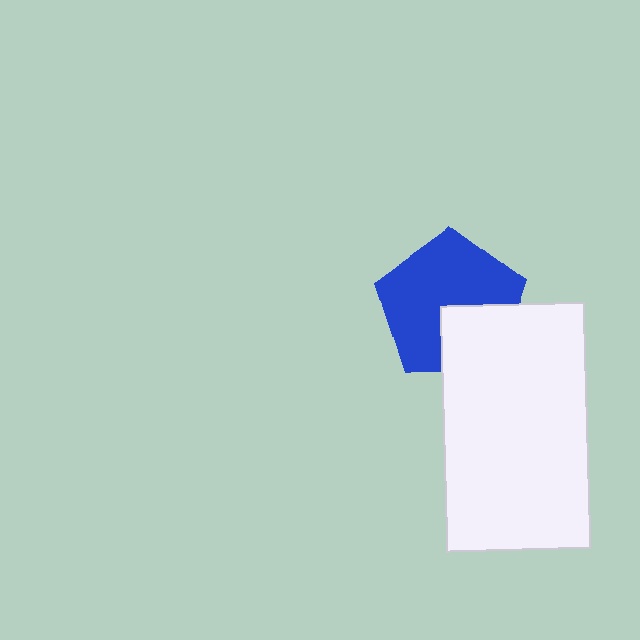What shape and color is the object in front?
The object in front is a white rectangle.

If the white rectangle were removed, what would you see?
You would see the complete blue pentagon.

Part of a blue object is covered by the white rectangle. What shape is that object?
It is a pentagon.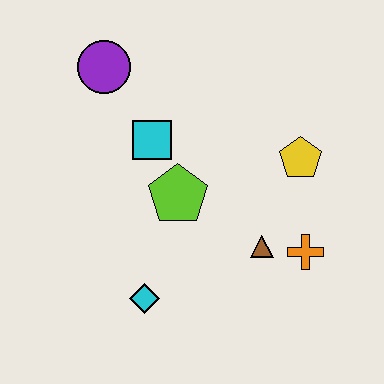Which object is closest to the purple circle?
The cyan square is closest to the purple circle.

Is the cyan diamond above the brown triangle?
No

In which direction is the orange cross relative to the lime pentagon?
The orange cross is to the right of the lime pentagon.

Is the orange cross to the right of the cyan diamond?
Yes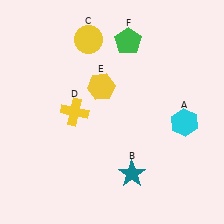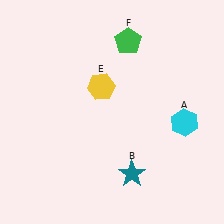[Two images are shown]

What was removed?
The yellow cross (D), the yellow circle (C) were removed in Image 2.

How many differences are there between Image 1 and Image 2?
There are 2 differences between the two images.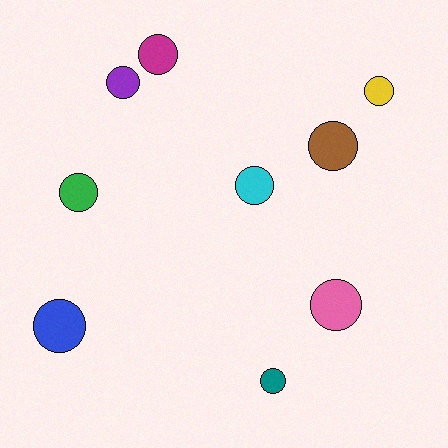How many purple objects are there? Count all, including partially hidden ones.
There is 1 purple object.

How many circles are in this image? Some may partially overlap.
There are 9 circles.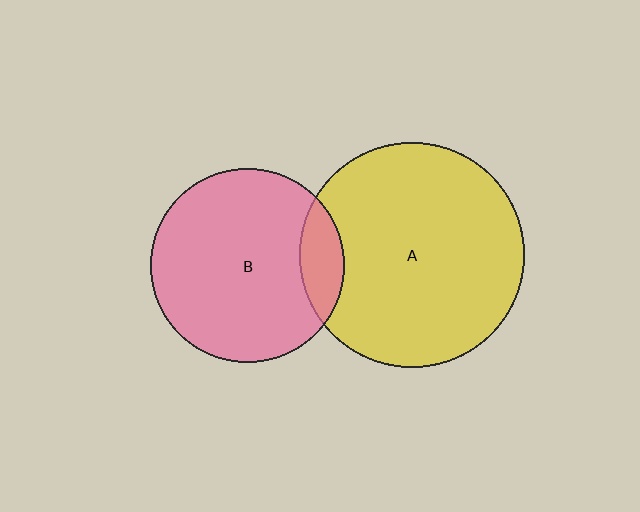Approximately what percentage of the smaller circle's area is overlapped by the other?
Approximately 15%.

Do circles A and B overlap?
Yes.